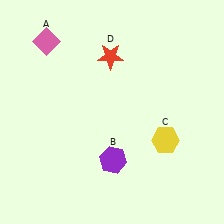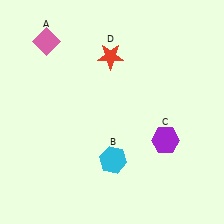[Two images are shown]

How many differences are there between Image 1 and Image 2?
There are 2 differences between the two images.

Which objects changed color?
B changed from purple to cyan. C changed from yellow to purple.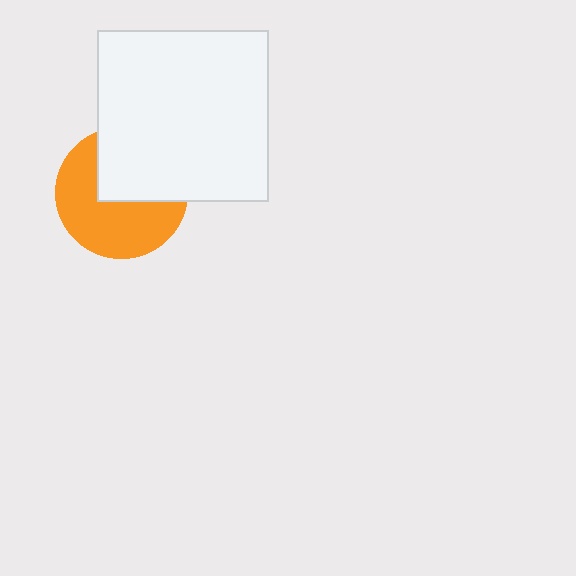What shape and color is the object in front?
The object in front is a white square.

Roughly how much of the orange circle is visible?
About half of it is visible (roughly 58%).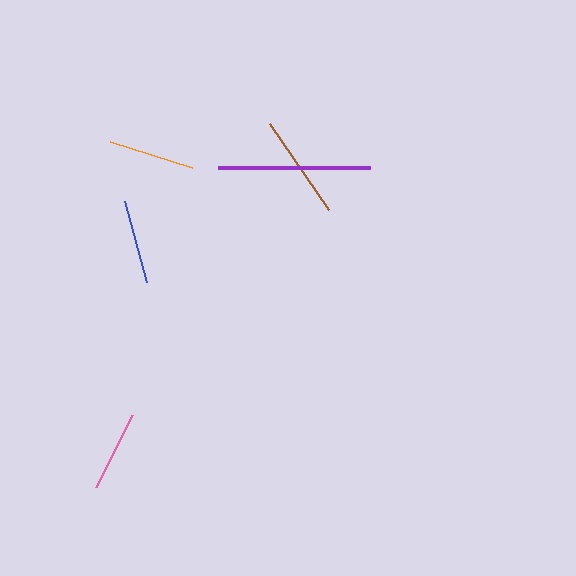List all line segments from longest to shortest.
From longest to shortest: purple, brown, orange, blue, pink.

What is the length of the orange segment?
The orange segment is approximately 86 pixels long.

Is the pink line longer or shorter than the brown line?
The brown line is longer than the pink line.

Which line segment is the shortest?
The pink line is the shortest at approximately 81 pixels.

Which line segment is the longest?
The purple line is the longest at approximately 152 pixels.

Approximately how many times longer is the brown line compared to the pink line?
The brown line is approximately 1.3 times the length of the pink line.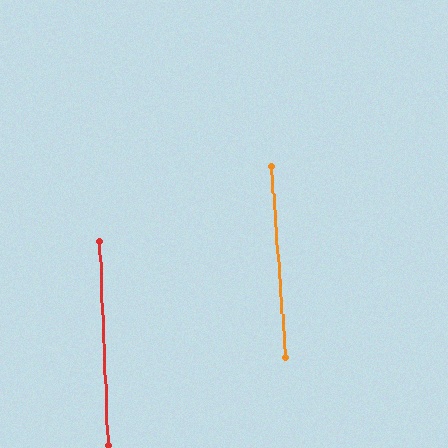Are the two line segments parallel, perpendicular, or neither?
Parallel — their directions differ by only 1.8°.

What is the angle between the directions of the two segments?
Approximately 2 degrees.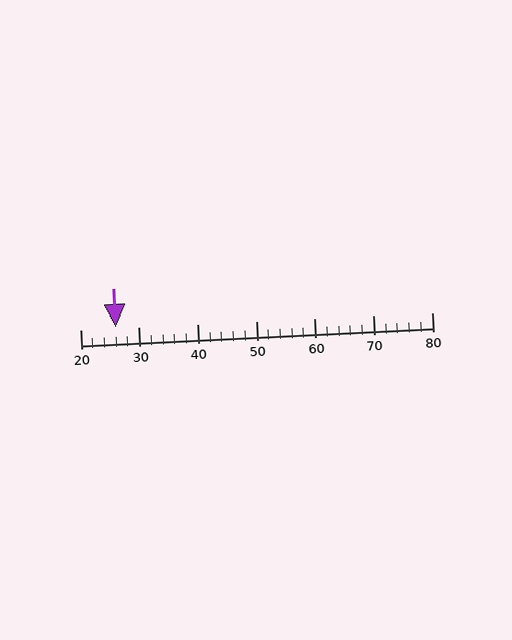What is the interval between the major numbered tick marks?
The major tick marks are spaced 10 units apart.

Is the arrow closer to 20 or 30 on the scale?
The arrow is closer to 30.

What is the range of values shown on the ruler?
The ruler shows values from 20 to 80.